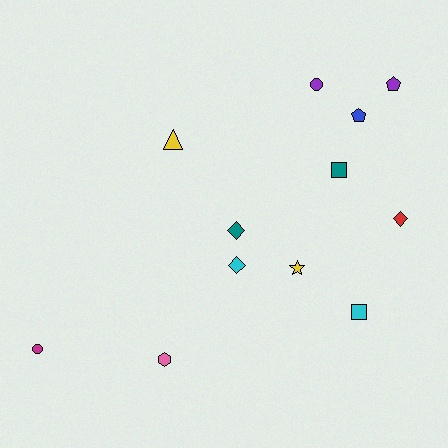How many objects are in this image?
There are 12 objects.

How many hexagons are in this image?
There is 1 hexagon.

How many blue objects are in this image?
There is 1 blue object.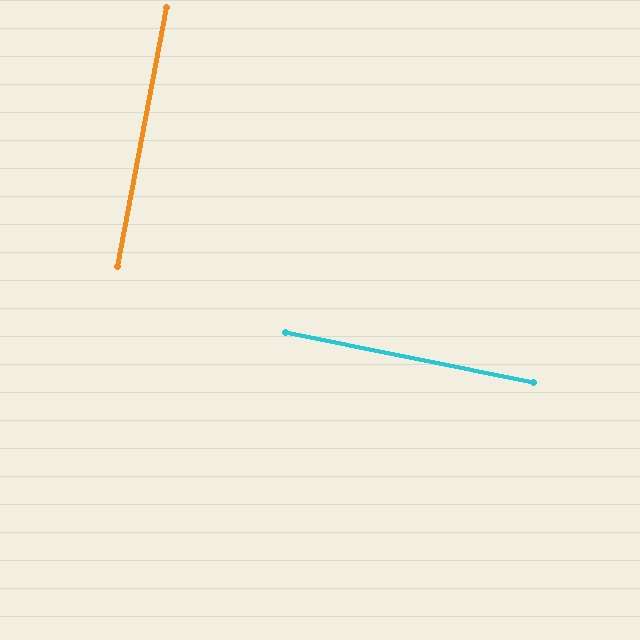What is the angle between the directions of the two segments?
Approximately 89 degrees.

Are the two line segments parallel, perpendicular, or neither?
Perpendicular — they meet at approximately 89°.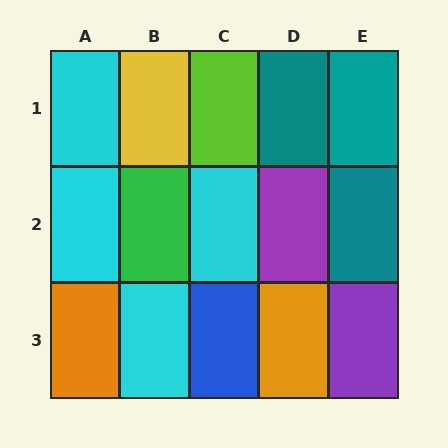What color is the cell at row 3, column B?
Cyan.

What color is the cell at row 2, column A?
Cyan.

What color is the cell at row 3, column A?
Orange.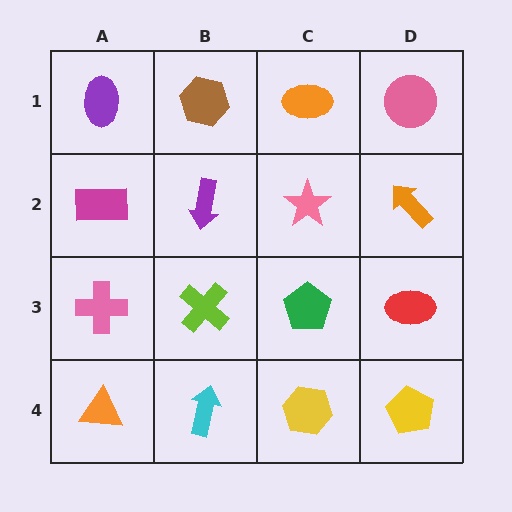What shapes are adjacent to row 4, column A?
A pink cross (row 3, column A), a cyan arrow (row 4, column B).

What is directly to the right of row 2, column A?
A purple arrow.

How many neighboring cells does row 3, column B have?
4.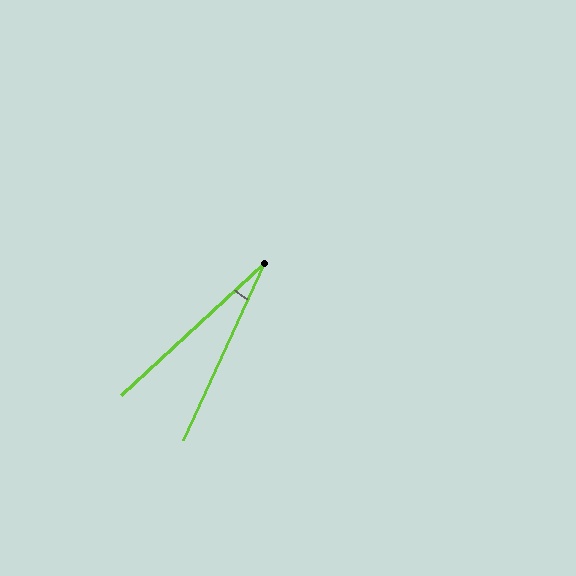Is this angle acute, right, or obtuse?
It is acute.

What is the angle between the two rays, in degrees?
Approximately 23 degrees.